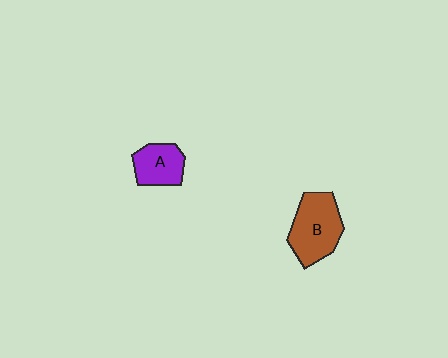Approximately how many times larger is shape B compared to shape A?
Approximately 1.6 times.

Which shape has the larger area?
Shape B (brown).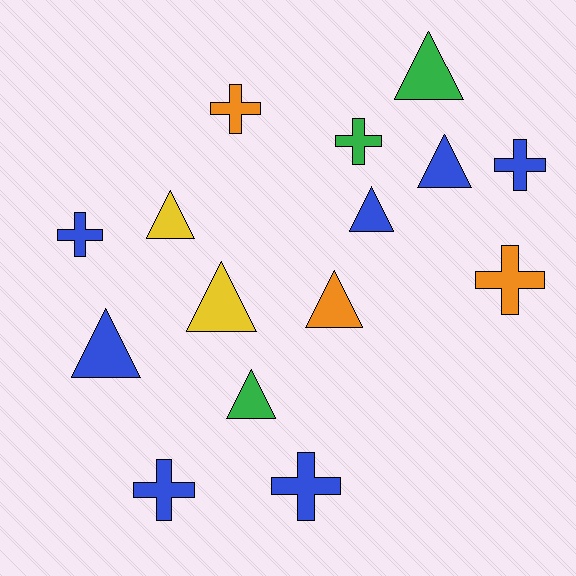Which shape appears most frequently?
Triangle, with 8 objects.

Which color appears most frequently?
Blue, with 7 objects.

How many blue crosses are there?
There are 4 blue crosses.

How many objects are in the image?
There are 15 objects.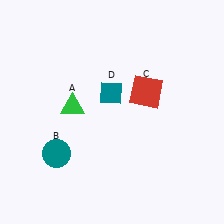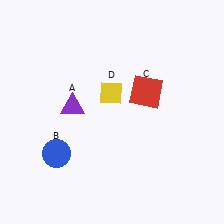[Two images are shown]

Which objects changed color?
A changed from green to purple. B changed from teal to blue. D changed from teal to yellow.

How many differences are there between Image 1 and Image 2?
There are 3 differences between the two images.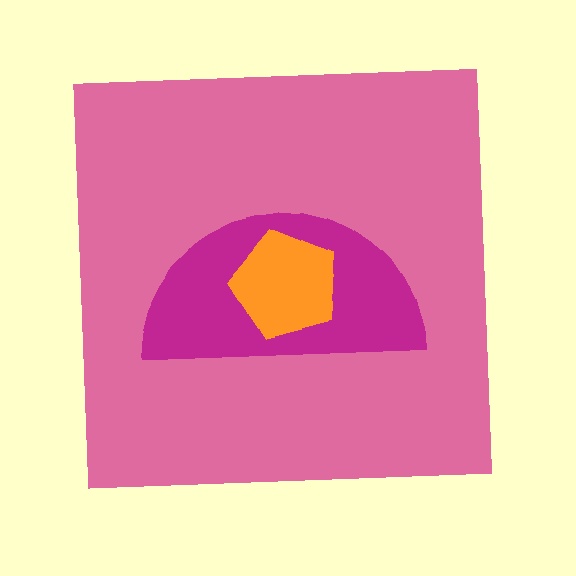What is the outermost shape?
The pink square.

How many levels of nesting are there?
3.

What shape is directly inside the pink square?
The magenta semicircle.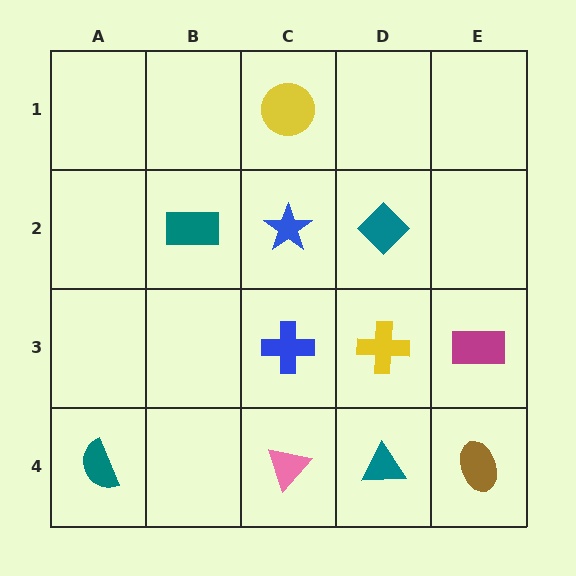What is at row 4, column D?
A teal triangle.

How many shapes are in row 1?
1 shape.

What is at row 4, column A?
A teal semicircle.